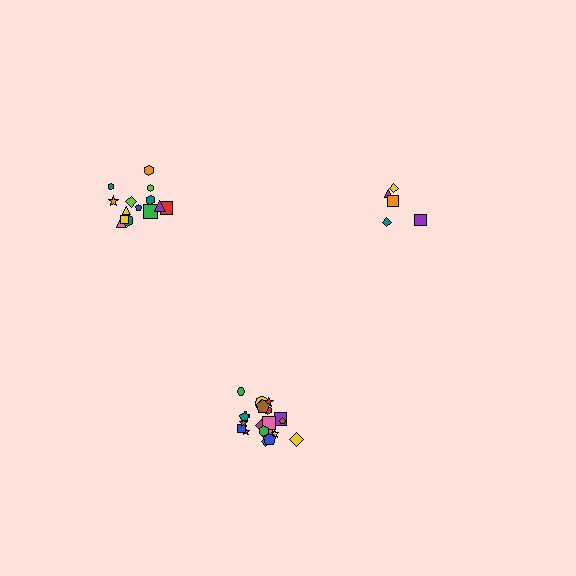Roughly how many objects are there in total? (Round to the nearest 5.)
Roughly 45 objects in total.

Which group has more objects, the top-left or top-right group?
The top-left group.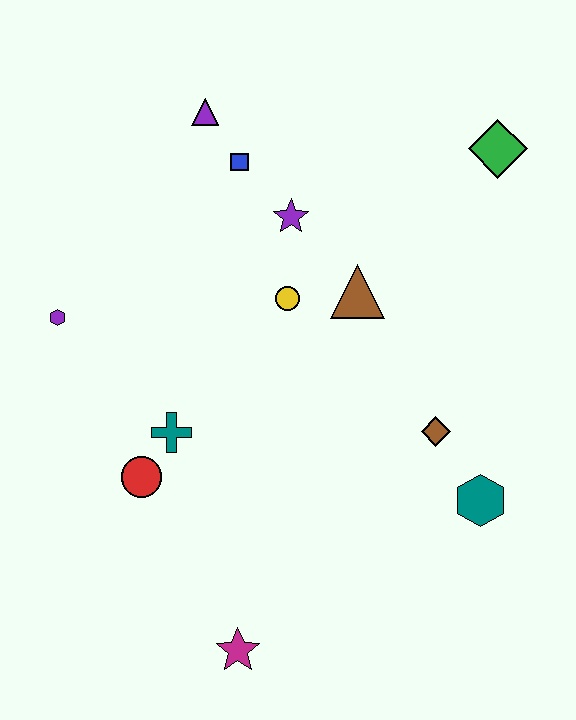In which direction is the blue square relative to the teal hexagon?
The blue square is above the teal hexagon.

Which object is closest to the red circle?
The teal cross is closest to the red circle.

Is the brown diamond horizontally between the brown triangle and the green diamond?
Yes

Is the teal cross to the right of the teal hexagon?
No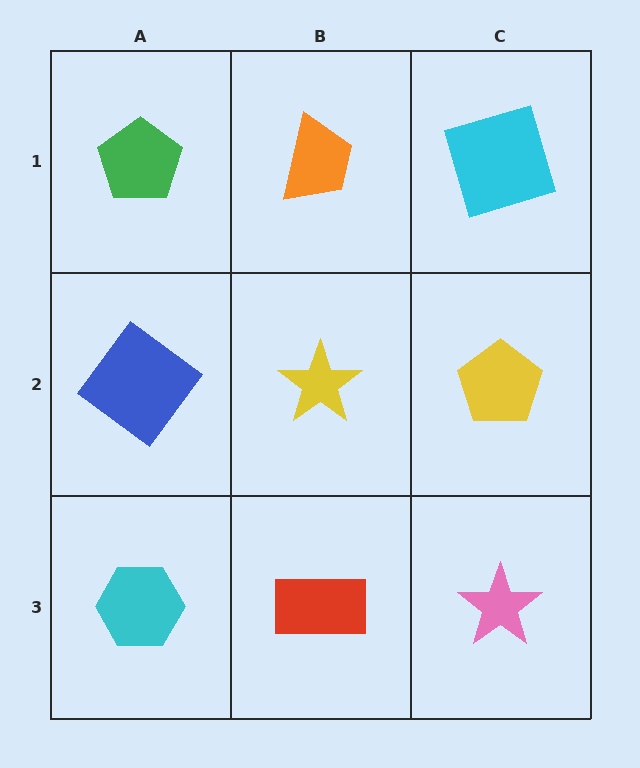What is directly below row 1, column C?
A yellow pentagon.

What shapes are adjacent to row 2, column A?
A green pentagon (row 1, column A), a cyan hexagon (row 3, column A), a yellow star (row 2, column B).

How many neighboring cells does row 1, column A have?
2.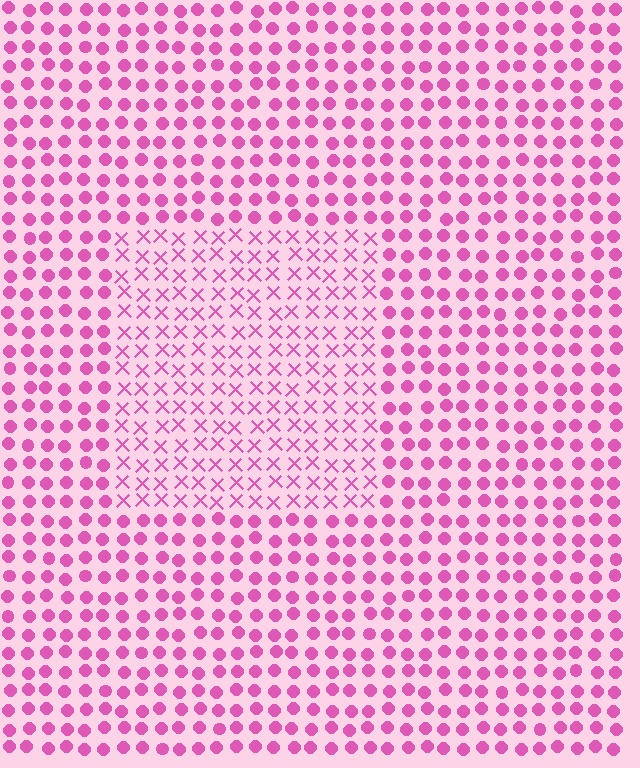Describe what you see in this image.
The image is filled with small pink elements arranged in a uniform grid. A rectangle-shaped region contains X marks, while the surrounding area contains circles. The boundary is defined purely by the change in element shape.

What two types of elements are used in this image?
The image uses X marks inside the rectangle region and circles outside it.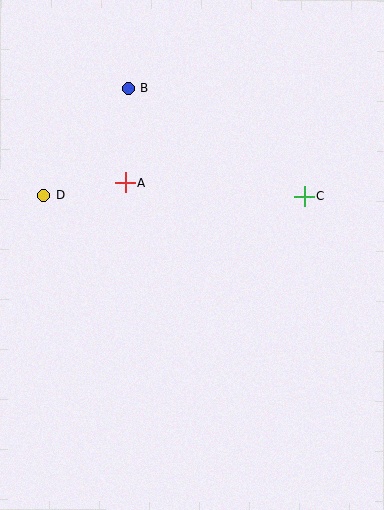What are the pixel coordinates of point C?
Point C is at (304, 196).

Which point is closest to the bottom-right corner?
Point C is closest to the bottom-right corner.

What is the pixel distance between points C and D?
The distance between C and D is 260 pixels.